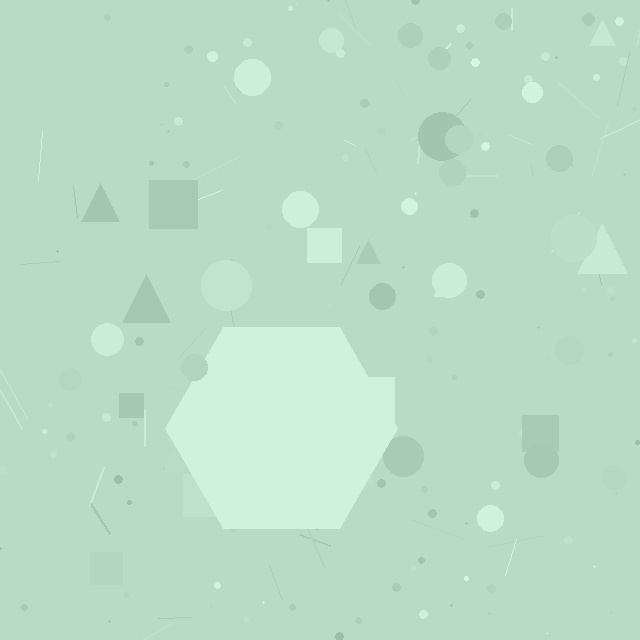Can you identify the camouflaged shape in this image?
The camouflaged shape is a hexagon.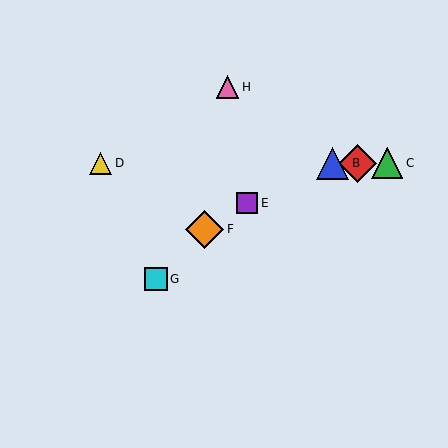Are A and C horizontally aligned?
Yes, both are at y≈163.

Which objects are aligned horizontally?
Objects A, B, C, D are aligned horizontally.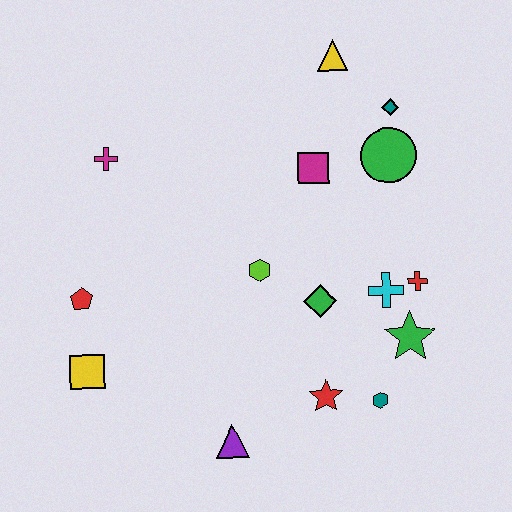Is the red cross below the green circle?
Yes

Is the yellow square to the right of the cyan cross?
No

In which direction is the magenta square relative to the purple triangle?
The magenta square is above the purple triangle.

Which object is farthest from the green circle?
The yellow square is farthest from the green circle.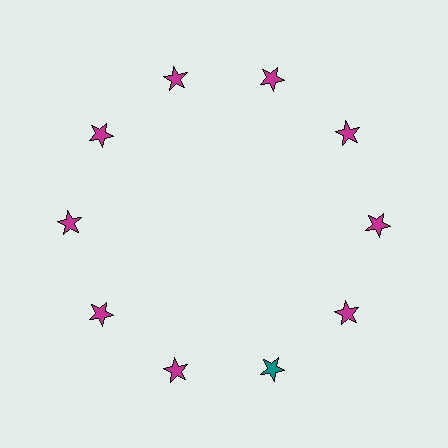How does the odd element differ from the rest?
It has a different color: teal instead of magenta.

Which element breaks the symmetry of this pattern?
The teal star at roughly the 5 o'clock position breaks the symmetry. All other shapes are magenta stars.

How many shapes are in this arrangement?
There are 10 shapes arranged in a ring pattern.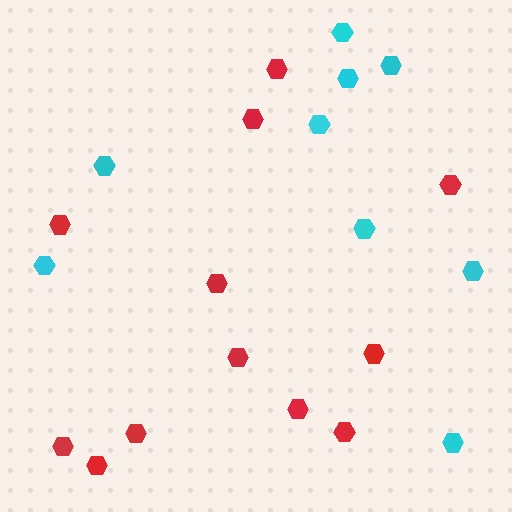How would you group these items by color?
There are 2 groups: one group of red hexagons (12) and one group of cyan hexagons (9).